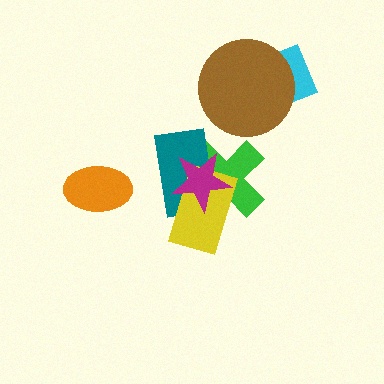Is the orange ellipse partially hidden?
No, no other shape covers it.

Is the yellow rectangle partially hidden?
Yes, it is partially covered by another shape.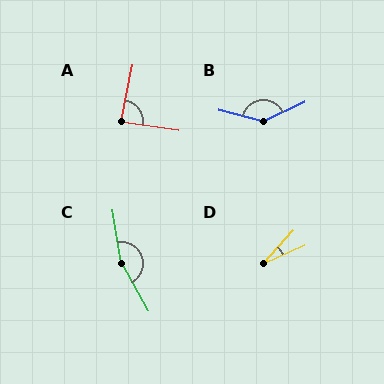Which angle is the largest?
C, at approximately 160 degrees.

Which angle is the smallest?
D, at approximately 23 degrees.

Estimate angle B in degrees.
Approximately 141 degrees.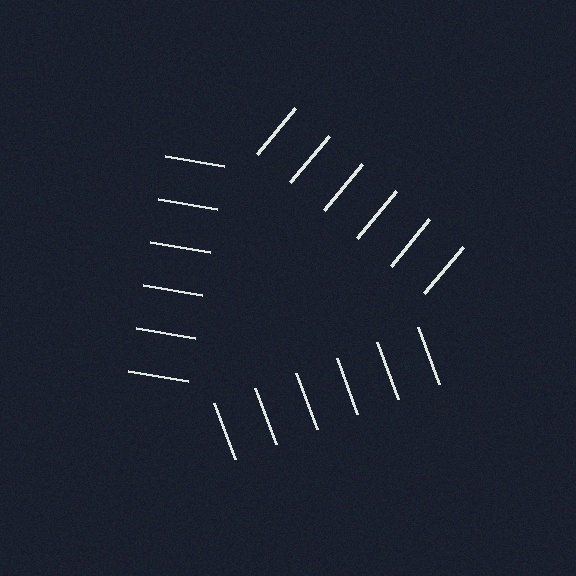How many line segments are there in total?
18 — 6 along each of the 3 edges.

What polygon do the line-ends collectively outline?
An illusory triangle — the line segments terminate on its edges but no continuous stroke is drawn.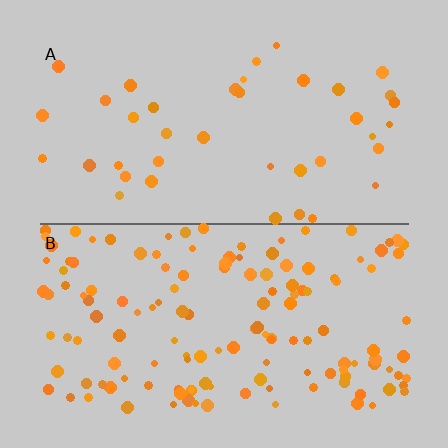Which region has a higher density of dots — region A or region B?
B (the bottom).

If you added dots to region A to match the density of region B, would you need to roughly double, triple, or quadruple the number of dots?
Approximately quadruple.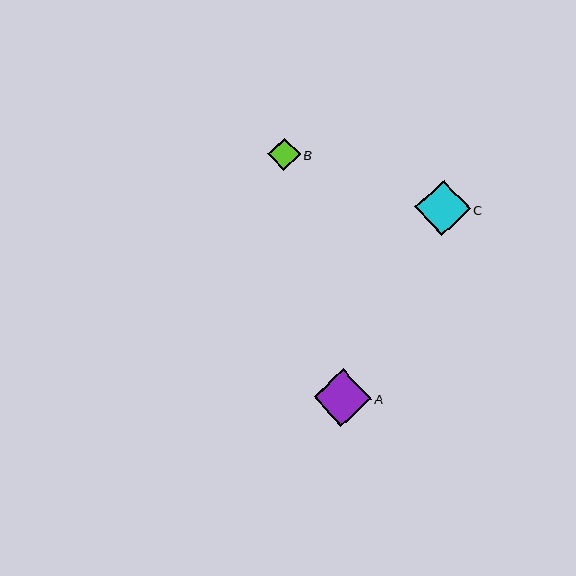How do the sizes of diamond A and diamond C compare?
Diamond A and diamond C are approximately the same size.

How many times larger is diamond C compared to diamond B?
Diamond C is approximately 1.7 times the size of diamond B.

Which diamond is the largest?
Diamond A is the largest with a size of approximately 58 pixels.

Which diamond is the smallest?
Diamond B is the smallest with a size of approximately 32 pixels.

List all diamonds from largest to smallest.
From largest to smallest: A, C, B.